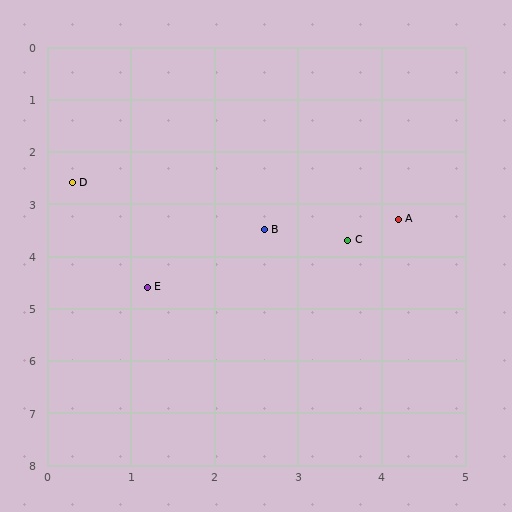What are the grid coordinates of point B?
Point B is at approximately (2.6, 3.5).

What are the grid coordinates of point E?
Point E is at approximately (1.2, 4.6).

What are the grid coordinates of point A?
Point A is at approximately (4.2, 3.3).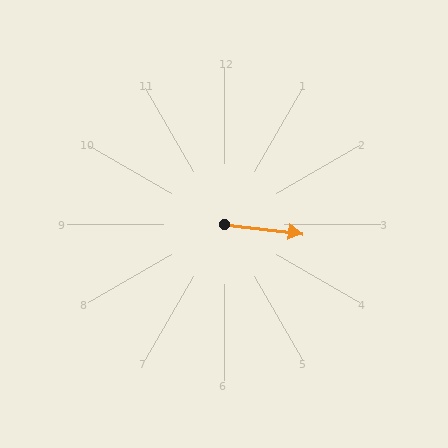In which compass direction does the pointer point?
East.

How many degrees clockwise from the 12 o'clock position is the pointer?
Approximately 97 degrees.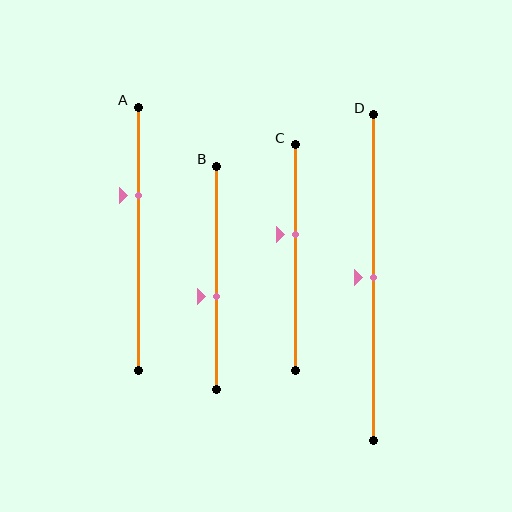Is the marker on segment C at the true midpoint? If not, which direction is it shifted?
No, the marker on segment C is shifted upward by about 11% of the segment length.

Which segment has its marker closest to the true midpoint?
Segment D has its marker closest to the true midpoint.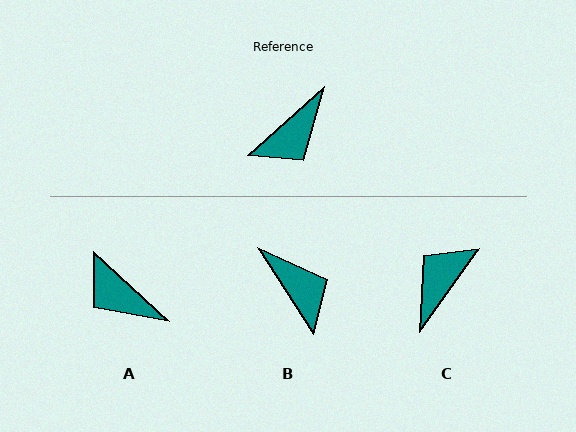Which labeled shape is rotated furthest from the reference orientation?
C, about 168 degrees away.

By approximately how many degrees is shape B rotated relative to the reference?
Approximately 81 degrees counter-clockwise.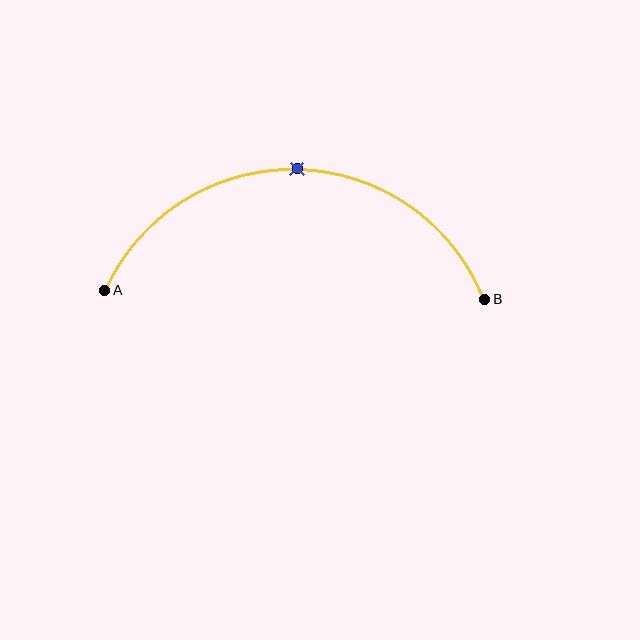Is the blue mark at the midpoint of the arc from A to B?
Yes. The blue mark lies on the arc at equal arc-length from both A and B — it is the arc midpoint.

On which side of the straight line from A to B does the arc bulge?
The arc bulges above the straight line connecting A and B.